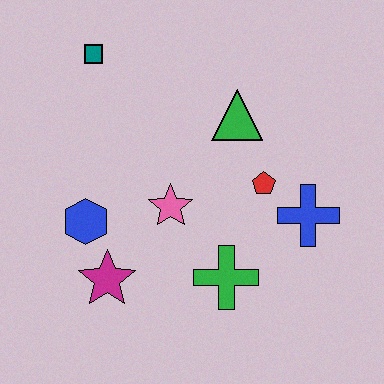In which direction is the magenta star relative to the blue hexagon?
The magenta star is below the blue hexagon.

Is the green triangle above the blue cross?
Yes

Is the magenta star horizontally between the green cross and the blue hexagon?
Yes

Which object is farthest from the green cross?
The teal square is farthest from the green cross.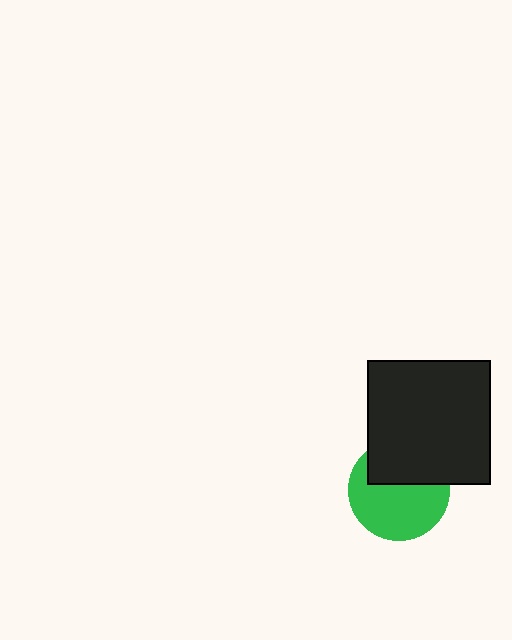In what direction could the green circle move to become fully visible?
The green circle could move down. That would shift it out from behind the black square entirely.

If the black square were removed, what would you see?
You would see the complete green circle.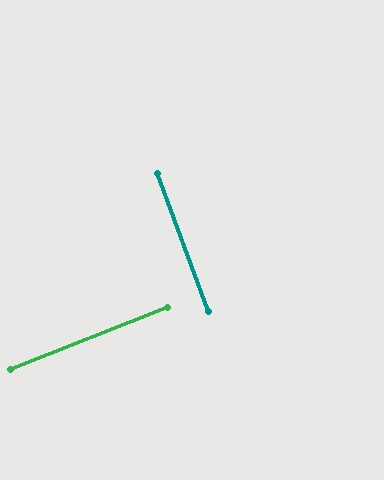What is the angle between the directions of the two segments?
Approximately 89 degrees.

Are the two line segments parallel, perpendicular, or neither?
Perpendicular — they meet at approximately 89°.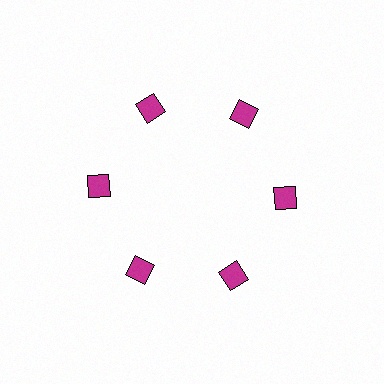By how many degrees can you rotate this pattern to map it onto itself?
The pattern maps onto itself every 60 degrees of rotation.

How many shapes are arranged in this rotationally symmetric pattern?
There are 6 shapes, arranged in 6 groups of 1.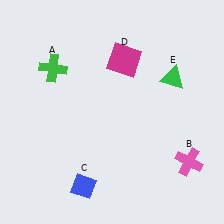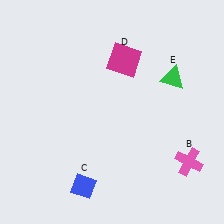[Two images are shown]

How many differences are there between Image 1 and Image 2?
There is 1 difference between the two images.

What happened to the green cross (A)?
The green cross (A) was removed in Image 2. It was in the top-left area of Image 1.